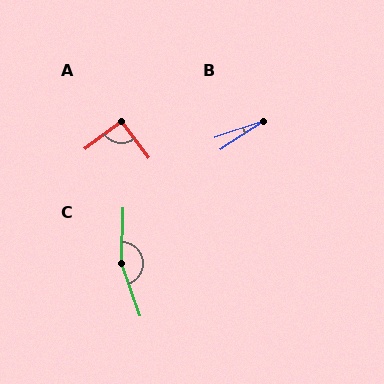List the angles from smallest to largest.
B (15°), A (90°), C (160°).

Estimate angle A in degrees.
Approximately 90 degrees.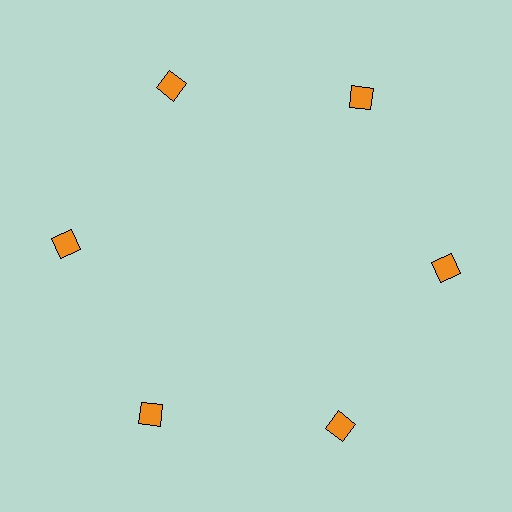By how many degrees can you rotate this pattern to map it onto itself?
The pattern maps onto itself every 60 degrees of rotation.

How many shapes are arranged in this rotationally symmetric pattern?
There are 6 shapes, arranged in 6 groups of 1.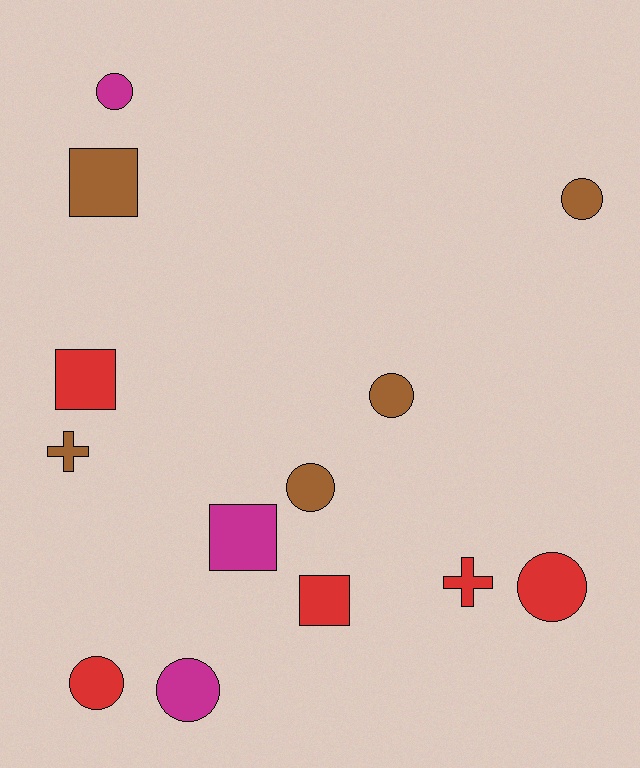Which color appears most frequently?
Red, with 5 objects.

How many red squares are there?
There are 2 red squares.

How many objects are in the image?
There are 13 objects.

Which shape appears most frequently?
Circle, with 7 objects.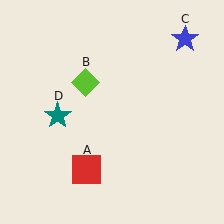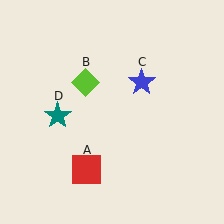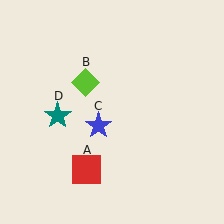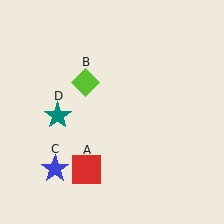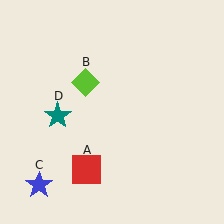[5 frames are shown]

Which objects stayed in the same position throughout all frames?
Red square (object A) and lime diamond (object B) and teal star (object D) remained stationary.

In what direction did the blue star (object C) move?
The blue star (object C) moved down and to the left.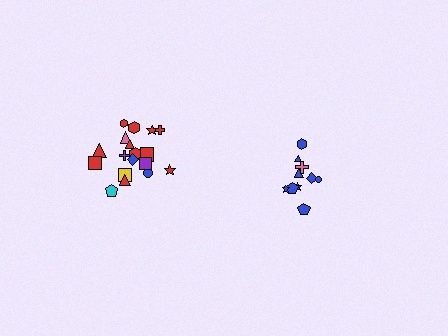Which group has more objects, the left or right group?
The left group.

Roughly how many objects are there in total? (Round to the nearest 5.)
Roughly 30 objects in total.